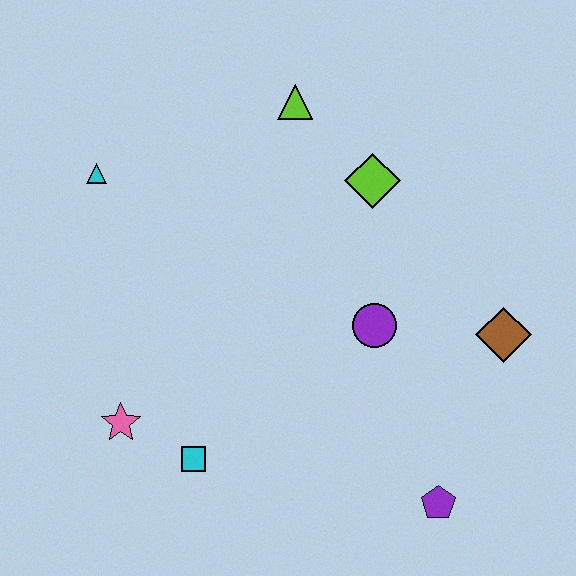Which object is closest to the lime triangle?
The lime diamond is closest to the lime triangle.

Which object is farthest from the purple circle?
The cyan triangle is farthest from the purple circle.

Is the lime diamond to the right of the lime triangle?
Yes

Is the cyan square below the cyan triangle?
Yes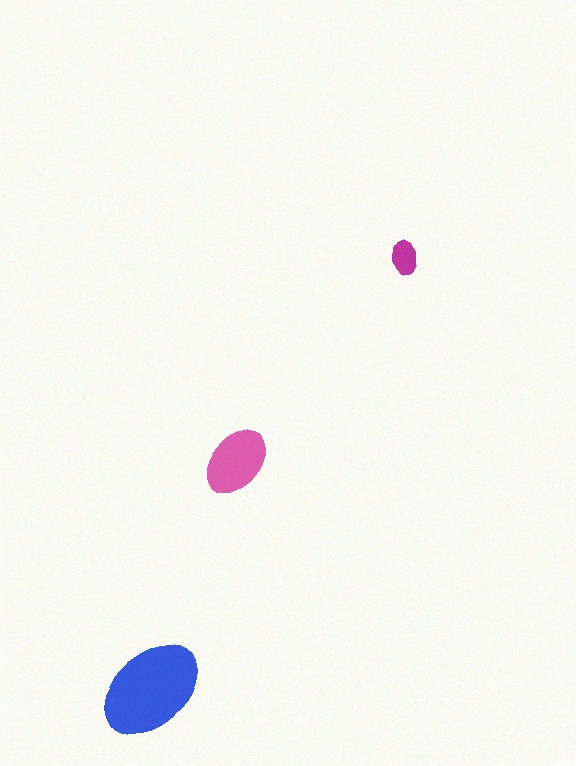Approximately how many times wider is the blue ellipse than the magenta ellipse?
About 3 times wider.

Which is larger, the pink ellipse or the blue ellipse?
The blue one.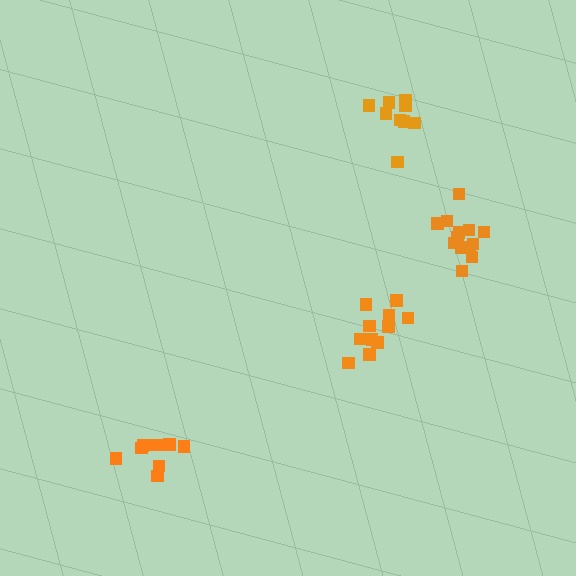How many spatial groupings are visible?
There are 4 spatial groupings.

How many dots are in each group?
Group 1: 13 dots, Group 2: 9 dots, Group 3: 9 dots, Group 4: 11 dots (42 total).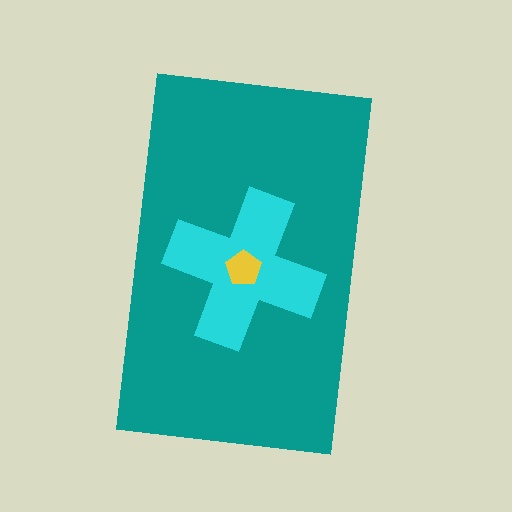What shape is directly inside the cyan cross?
The yellow pentagon.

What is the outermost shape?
The teal rectangle.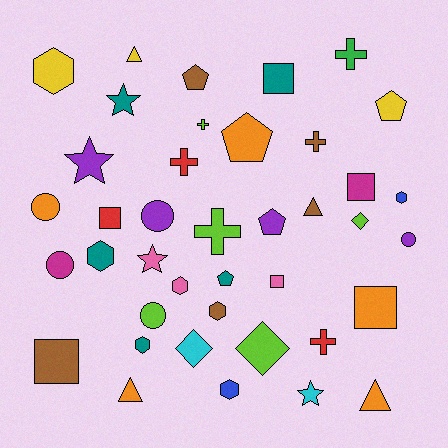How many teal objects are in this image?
There are 5 teal objects.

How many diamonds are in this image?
There are 3 diamonds.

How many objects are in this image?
There are 40 objects.